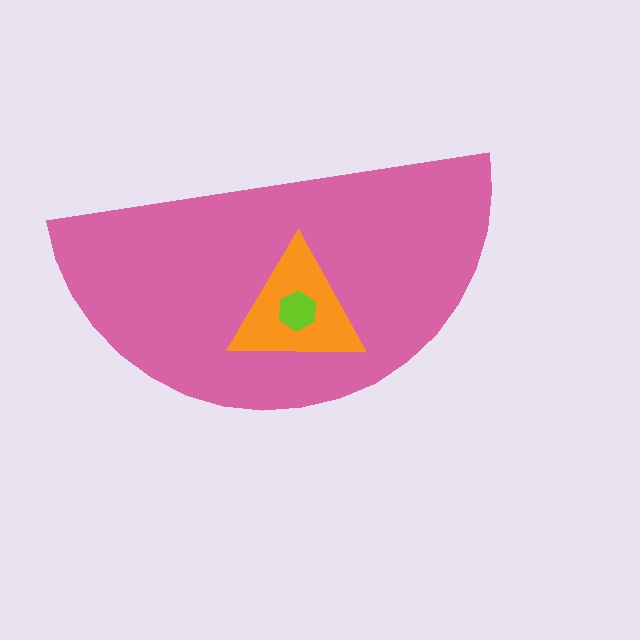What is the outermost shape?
The pink semicircle.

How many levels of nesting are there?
3.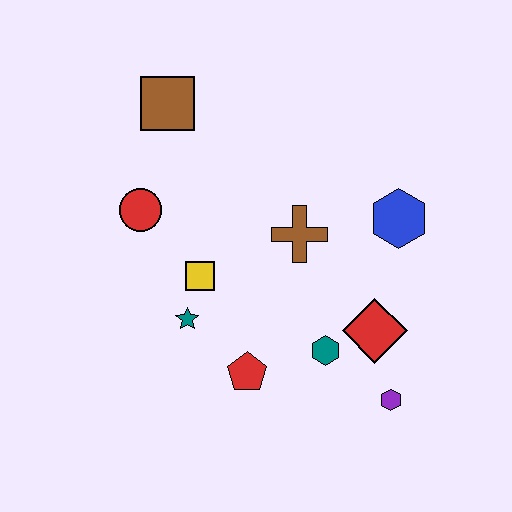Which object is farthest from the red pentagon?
The brown square is farthest from the red pentagon.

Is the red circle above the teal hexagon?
Yes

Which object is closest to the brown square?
The red circle is closest to the brown square.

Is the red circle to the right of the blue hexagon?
No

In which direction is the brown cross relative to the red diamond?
The brown cross is above the red diamond.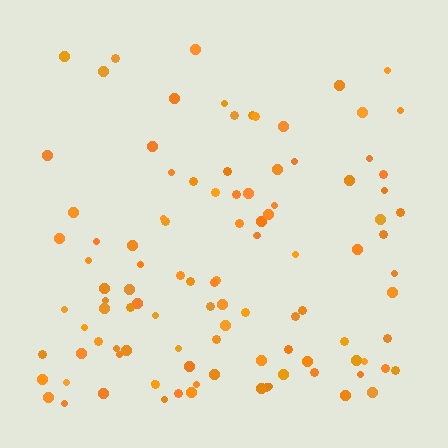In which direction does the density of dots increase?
From top to bottom, with the bottom side densest.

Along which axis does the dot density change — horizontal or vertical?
Vertical.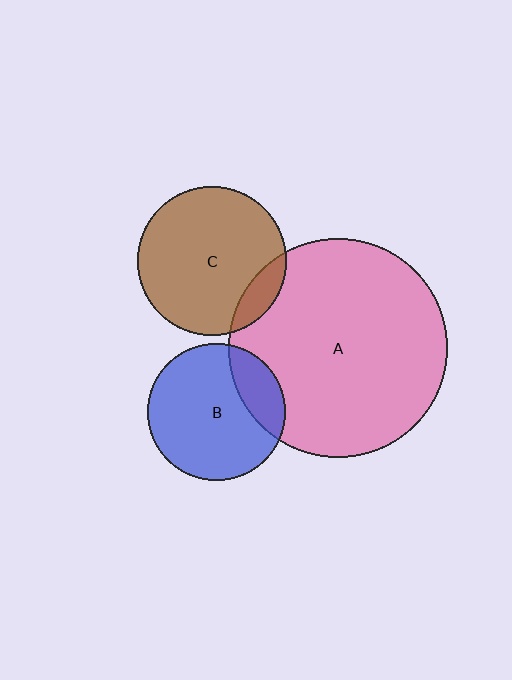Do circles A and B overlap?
Yes.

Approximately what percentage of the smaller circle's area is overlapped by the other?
Approximately 20%.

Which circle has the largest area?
Circle A (pink).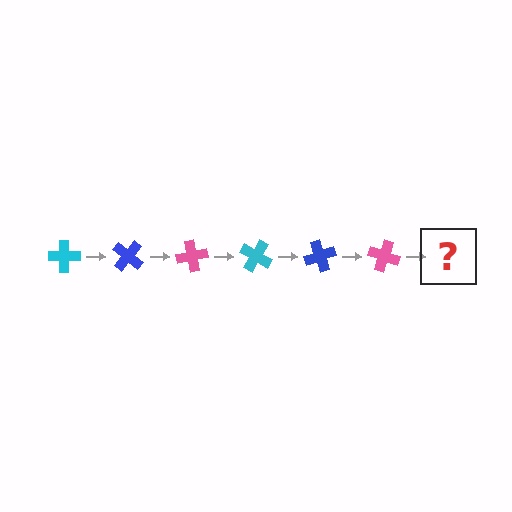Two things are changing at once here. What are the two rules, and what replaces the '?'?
The two rules are that it rotates 40 degrees each step and the color cycles through cyan, blue, and pink. The '?' should be a cyan cross, rotated 240 degrees from the start.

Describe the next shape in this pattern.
It should be a cyan cross, rotated 240 degrees from the start.